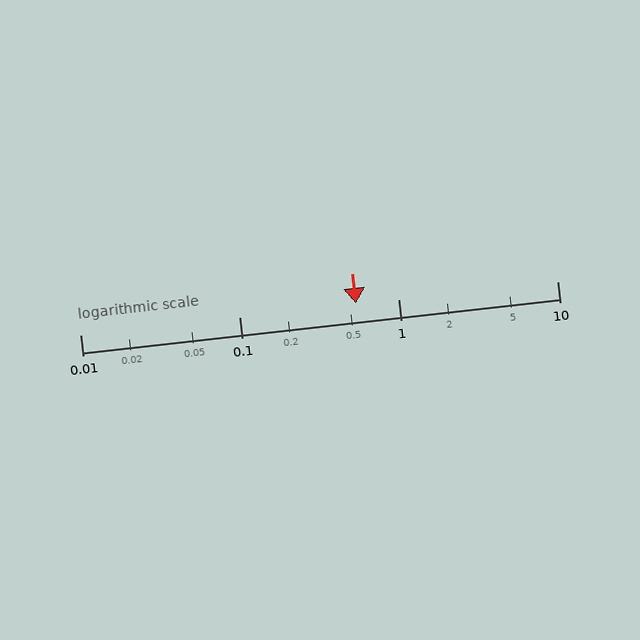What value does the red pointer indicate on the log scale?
The pointer indicates approximately 0.54.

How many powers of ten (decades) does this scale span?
The scale spans 3 decades, from 0.01 to 10.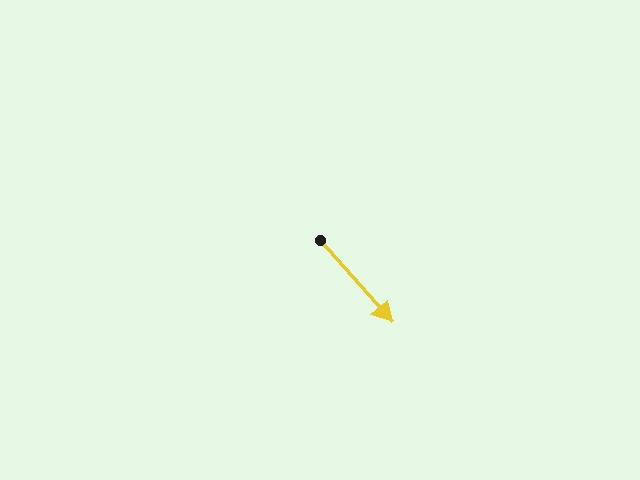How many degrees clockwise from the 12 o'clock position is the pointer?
Approximately 139 degrees.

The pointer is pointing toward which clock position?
Roughly 5 o'clock.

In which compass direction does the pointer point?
Southeast.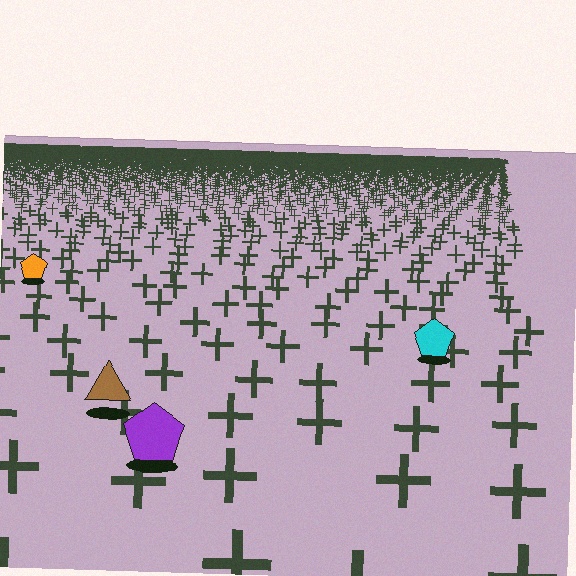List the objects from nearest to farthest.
From nearest to farthest: the purple pentagon, the brown triangle, the cyan pentagon, the orange pentagon.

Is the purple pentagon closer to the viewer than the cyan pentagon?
Yes. The purple pentagon is closer — you can tell from the texture gradient: the ground texture is coarser near it.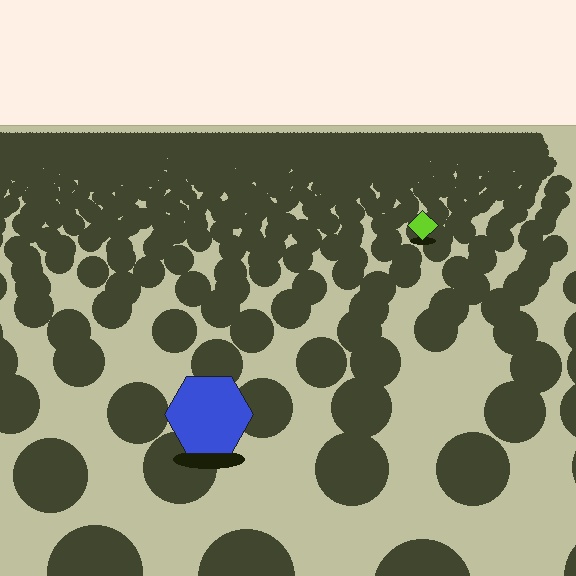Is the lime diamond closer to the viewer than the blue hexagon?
No. The blue hexagon is closer — you can tell from the texture gradient: the ground texture is coarser near it.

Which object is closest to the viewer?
The blue hexagon is closest. The texture marks near it are larger and more spread out.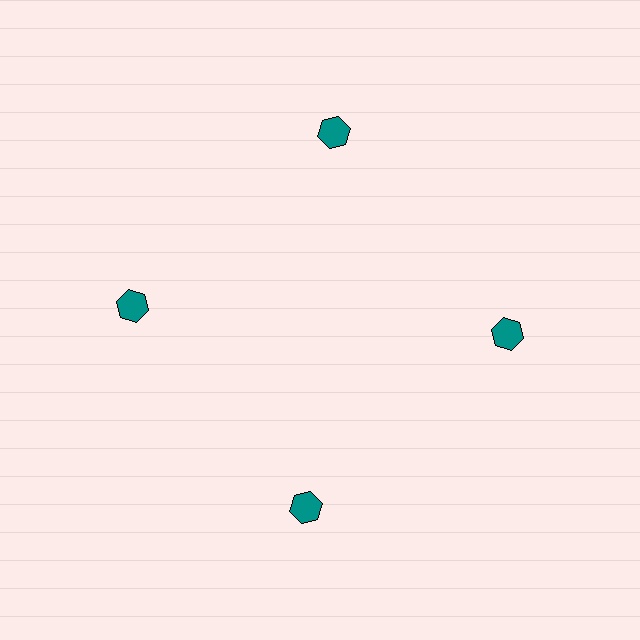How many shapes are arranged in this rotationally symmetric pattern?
There are 4 shapes, arranged in 4 groups of 1.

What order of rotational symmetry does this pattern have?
This pattern has 4-fold rotational symmetry.